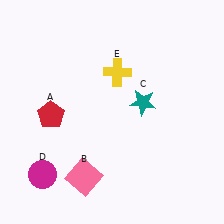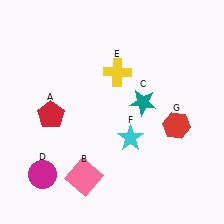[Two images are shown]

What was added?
A cyan star (F), a red hexagon (G) were added in Image 2.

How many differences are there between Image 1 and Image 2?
There are 2 differences between the two images.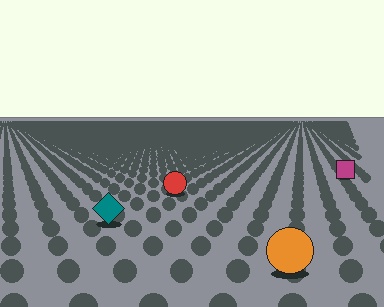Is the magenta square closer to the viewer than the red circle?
No. The red circle is closer — you can tell from the texture gradient: the ground texture is coarser near it.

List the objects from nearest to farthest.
From nearest to farthest: the orange circle, the teal diamond, the red circle, the magenta square.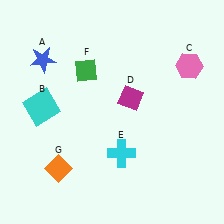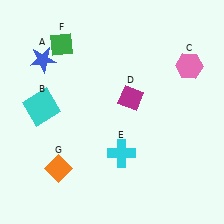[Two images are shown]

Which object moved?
The green diamond (F) moved up.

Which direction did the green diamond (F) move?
The green diamond (F) moved up.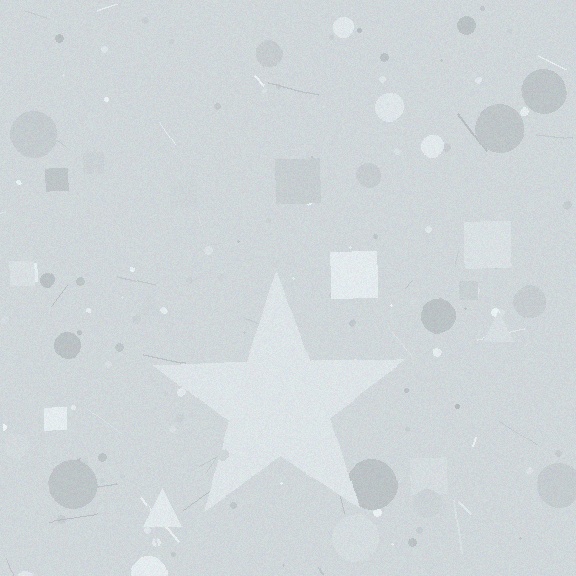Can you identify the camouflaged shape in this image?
The camouflaged shape is a star.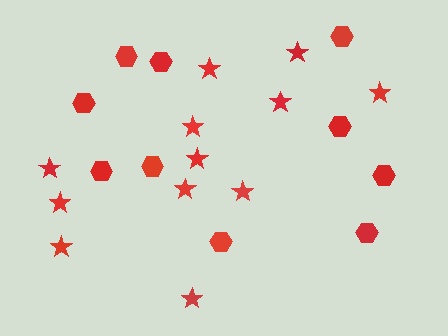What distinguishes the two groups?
There are 2 groups: one group of hexagons (10) and one group of stars (12).